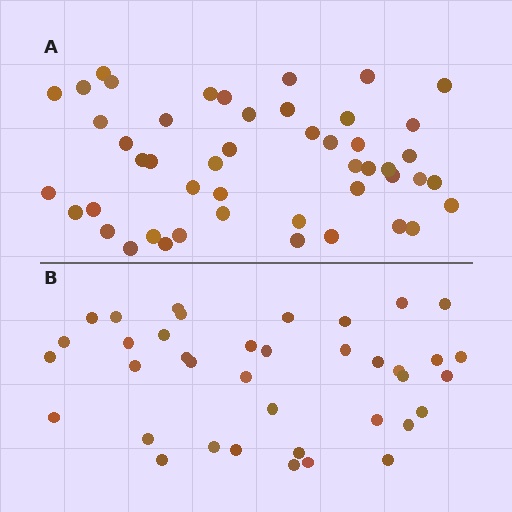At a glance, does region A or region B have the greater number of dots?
Region A (the top region) has more dots.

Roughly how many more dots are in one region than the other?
Region A has roughly 10 or so more dots than region B.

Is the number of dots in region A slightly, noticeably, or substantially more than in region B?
Region A has noticeably more, but not dramatically so. The ratio is roughly 1.3 to 1.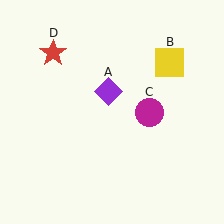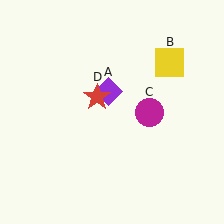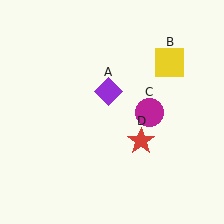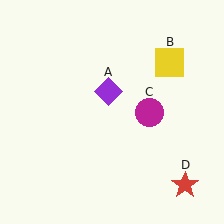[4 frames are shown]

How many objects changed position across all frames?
1 object changed position: red star (object D).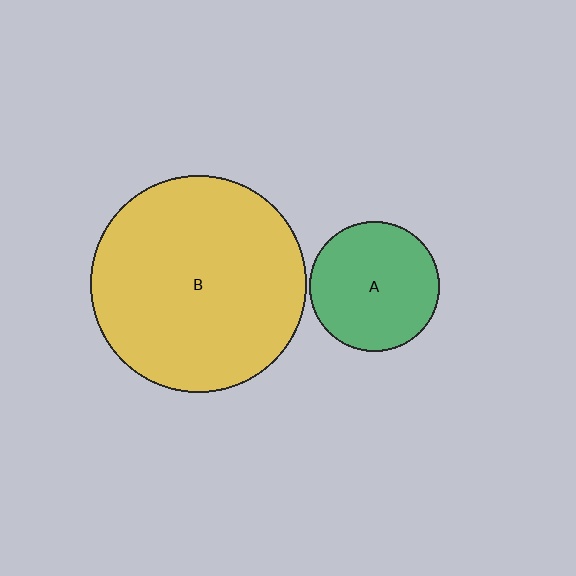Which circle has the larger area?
Circle B (yellow).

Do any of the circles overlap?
No, none of the circles overlap.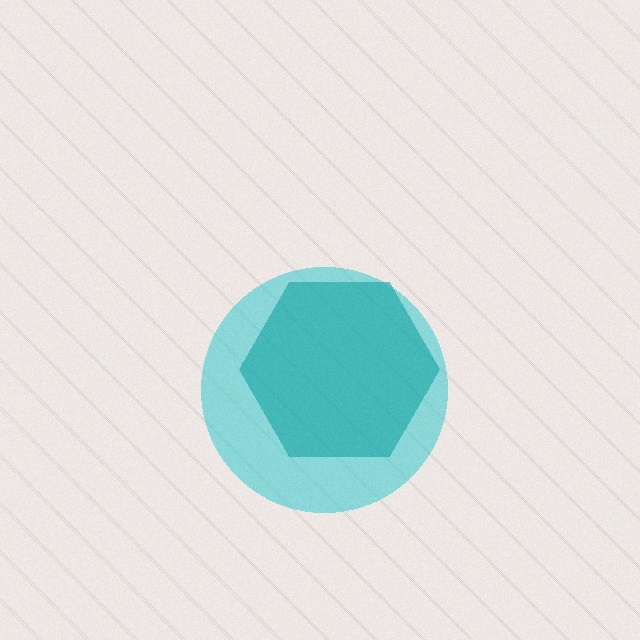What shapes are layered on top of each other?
The layered shapes are: a cyan circle, a teal hexagon.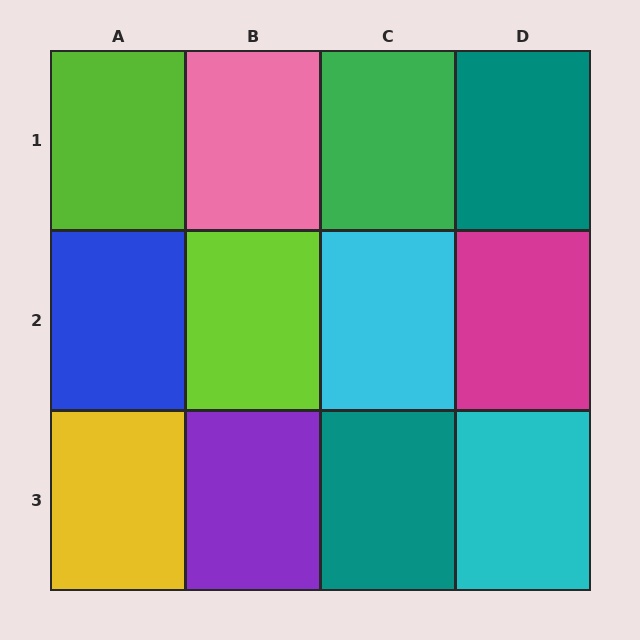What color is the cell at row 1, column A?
Lime.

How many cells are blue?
1 cell is blue.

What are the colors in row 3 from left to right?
Yellow, purple, teal, cyan.